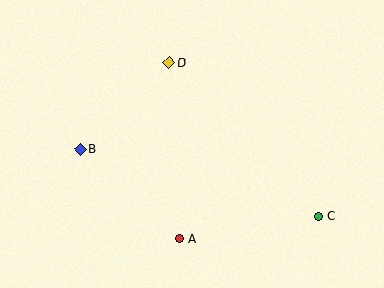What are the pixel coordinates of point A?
Point A is at (180, 239).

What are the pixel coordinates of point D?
Point D is at (169, 62).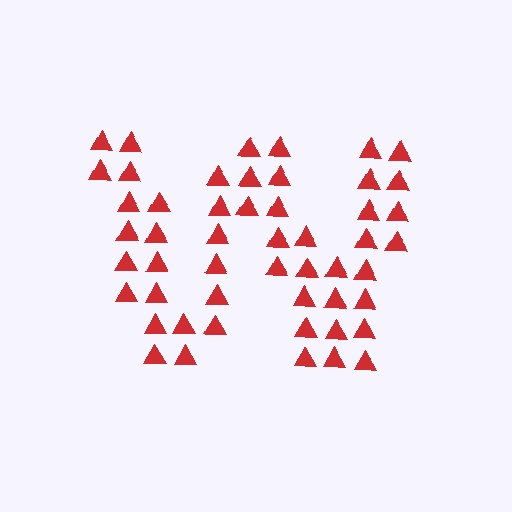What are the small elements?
The small elements are triangles.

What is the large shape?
The large shape is the letter W.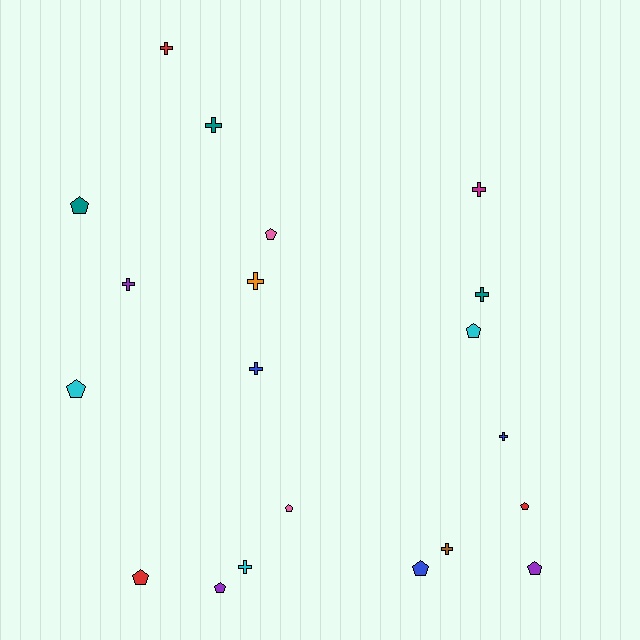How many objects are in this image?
There are 20 objects.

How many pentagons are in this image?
There are 10 pentagons.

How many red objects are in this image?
There are 3 red objects.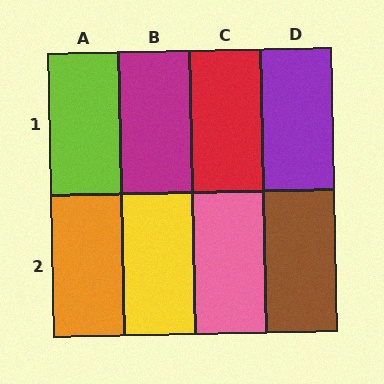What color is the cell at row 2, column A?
Orange.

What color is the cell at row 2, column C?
Pink.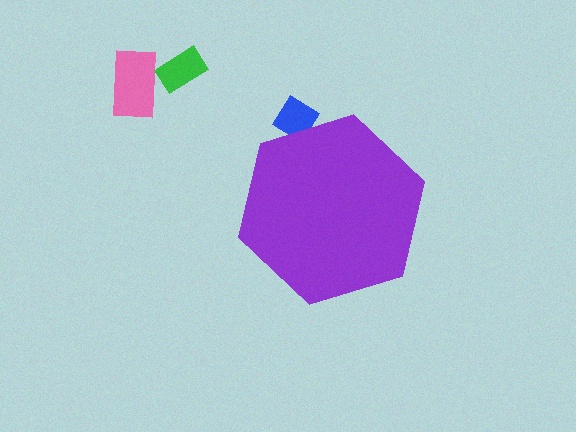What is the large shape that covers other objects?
A purple hexagon.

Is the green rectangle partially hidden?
No, the green rectangle is fully visible.